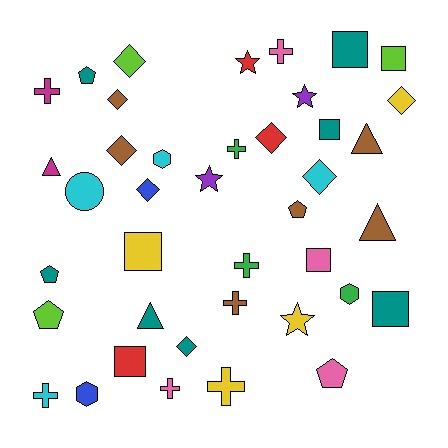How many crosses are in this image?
There are 8 crosses.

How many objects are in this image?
There are 40 objects.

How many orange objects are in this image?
There are no orange objects.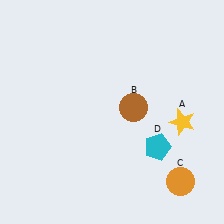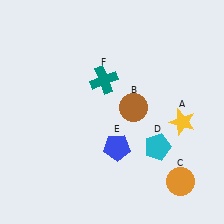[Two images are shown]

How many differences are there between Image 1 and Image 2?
There are 2 differences between the two images.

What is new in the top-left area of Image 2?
A teal cross (F) was added in the top-left area of Image 2.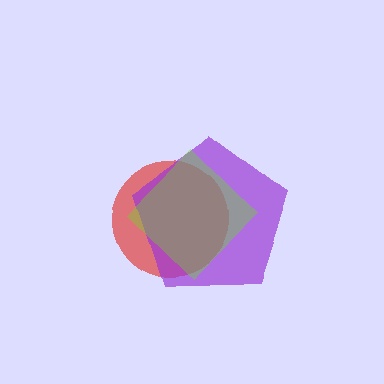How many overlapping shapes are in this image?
There are 3 overlapping shapes in the image.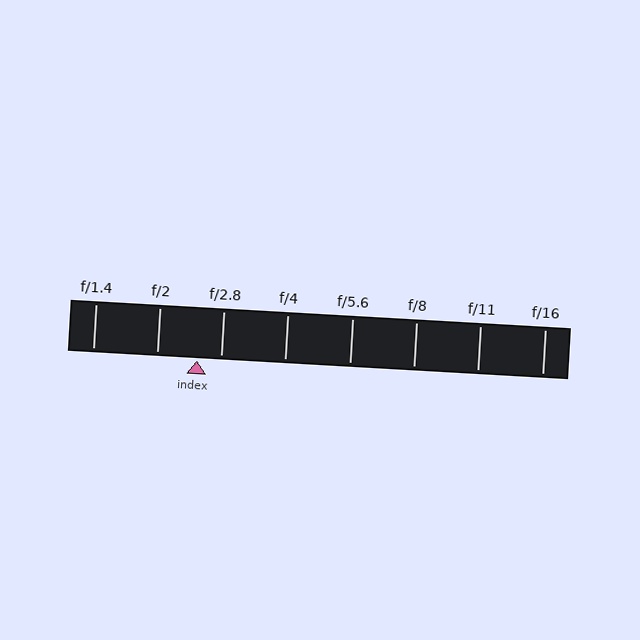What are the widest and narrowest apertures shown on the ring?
The widest aperture shown is f/1.4 and the narrowest is f/16.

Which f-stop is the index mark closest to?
The index mark is closest to f/2.8.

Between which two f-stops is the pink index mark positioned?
The index mark is between f/2 and f/2.8.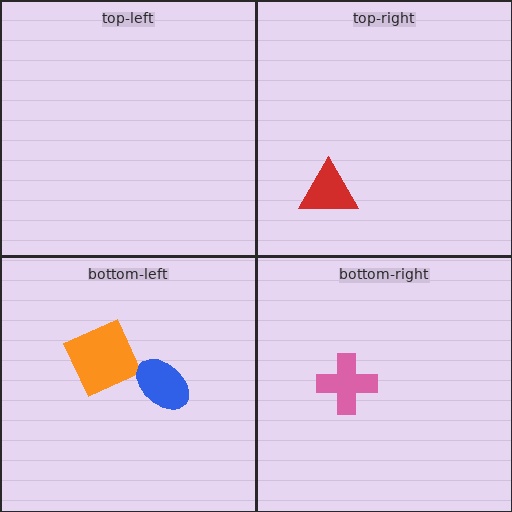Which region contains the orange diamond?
The bottom-left region.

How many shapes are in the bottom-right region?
1.